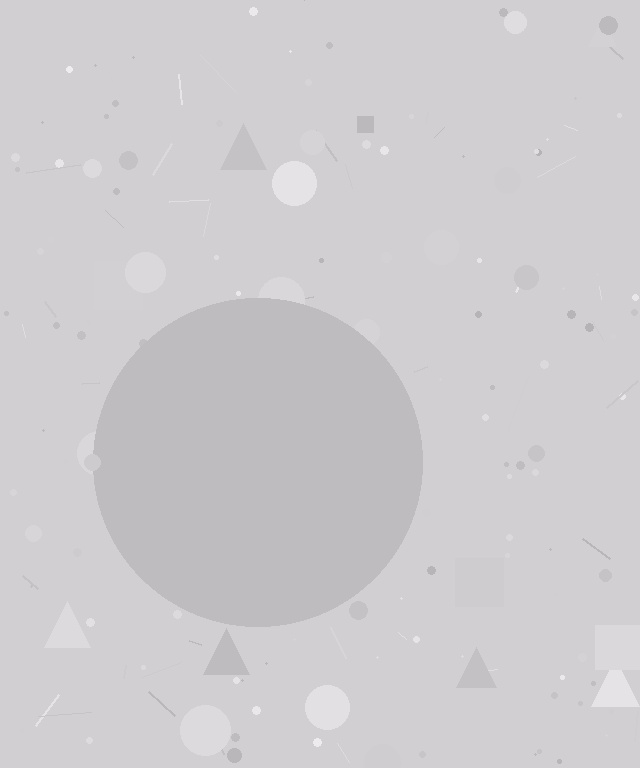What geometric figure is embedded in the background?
A circle is embedded in the background.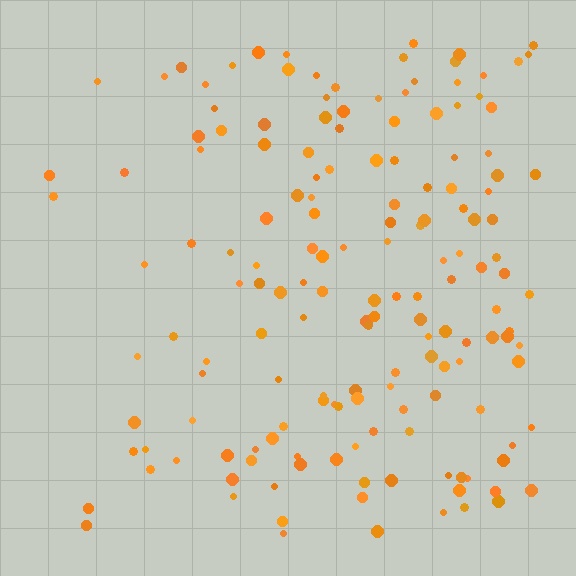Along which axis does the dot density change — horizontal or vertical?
Horizontal.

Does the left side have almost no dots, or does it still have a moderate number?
Still a moderate number, just noticeably fewer than the right.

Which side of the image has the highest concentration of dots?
The right.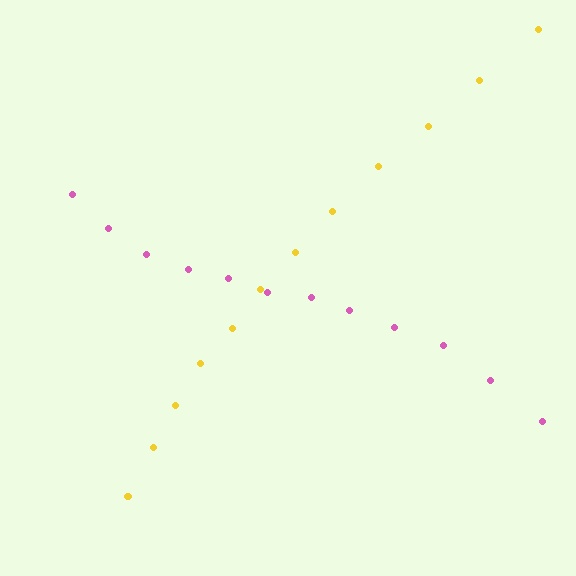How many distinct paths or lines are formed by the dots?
There are 2 distinct paths.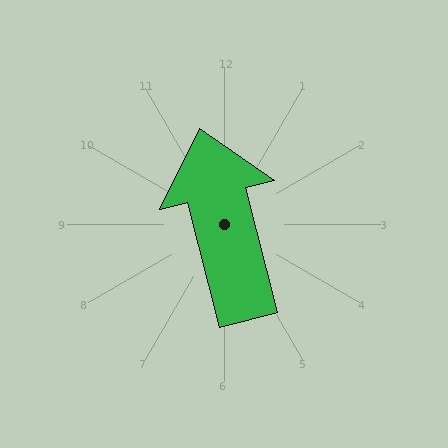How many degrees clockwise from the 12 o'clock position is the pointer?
Approximately 346 degrees.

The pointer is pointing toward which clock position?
Roughly 12 o'clock.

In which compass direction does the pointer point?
North.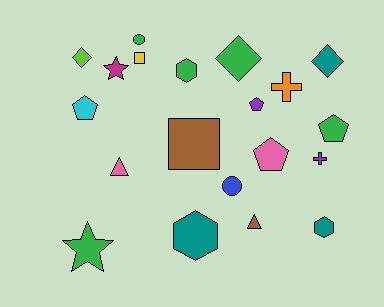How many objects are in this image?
There are 20 objects.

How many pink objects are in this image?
There are 2 pink objects.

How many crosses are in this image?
There are 2 crosses.